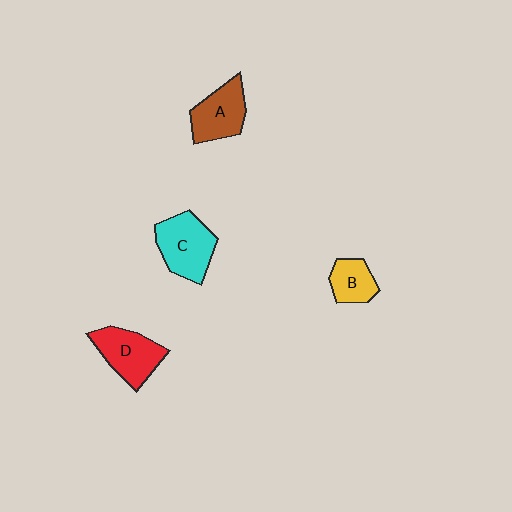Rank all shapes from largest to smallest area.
From largest to smallest: C (cyan), D (red), A (brown), B (yellow).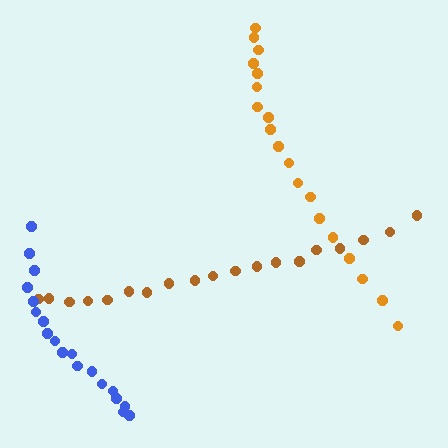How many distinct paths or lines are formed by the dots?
There are 3 distinct paths.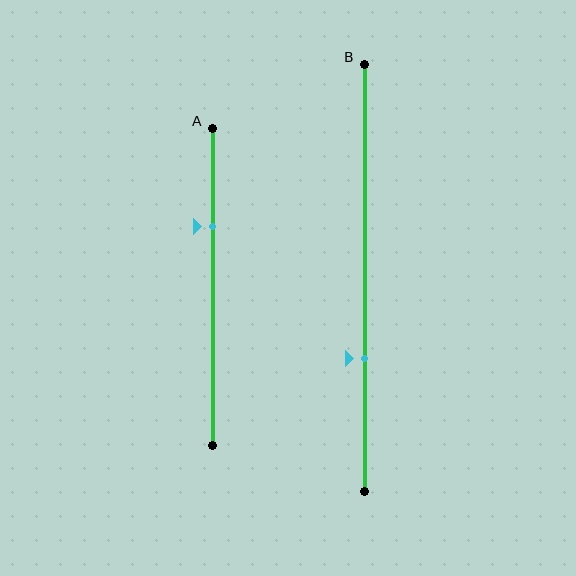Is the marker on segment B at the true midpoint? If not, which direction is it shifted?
No, the marker on segment B is shifted downward by about 19% of the segment length.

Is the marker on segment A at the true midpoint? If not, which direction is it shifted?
No, the marker on segment A is shifted upward by about 19% of the segment length.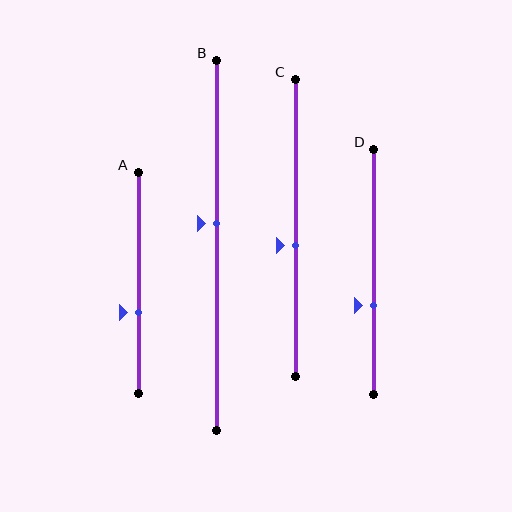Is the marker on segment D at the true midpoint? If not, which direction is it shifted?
No, the marker on segment D is shifted downward by about 14% of the segment length.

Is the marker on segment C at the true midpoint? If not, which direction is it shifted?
No, the marker on segment C is shifted downward by about 6% of the segment length.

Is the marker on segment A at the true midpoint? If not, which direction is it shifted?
No, the marker on segment A is shifted downward by about 13% of the segment length.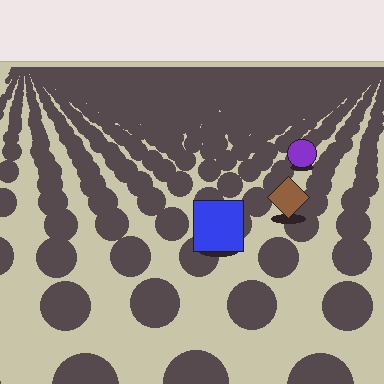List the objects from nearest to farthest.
From nearest to farthest: the blue square, the brown diamond, the purple circle.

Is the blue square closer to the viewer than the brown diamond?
Yes. The blue square is closer — you can tell from the texture gradient: the ground texture is coarser near it.